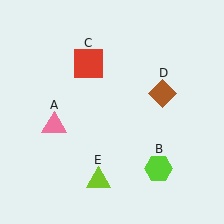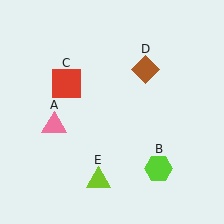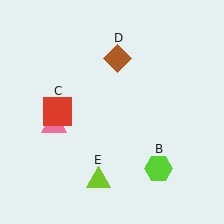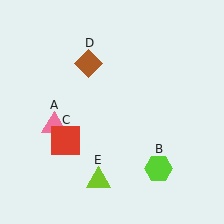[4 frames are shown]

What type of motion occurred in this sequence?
The red square (object C), brown diamond (object D) rotated counterclockwise around the center of the scene.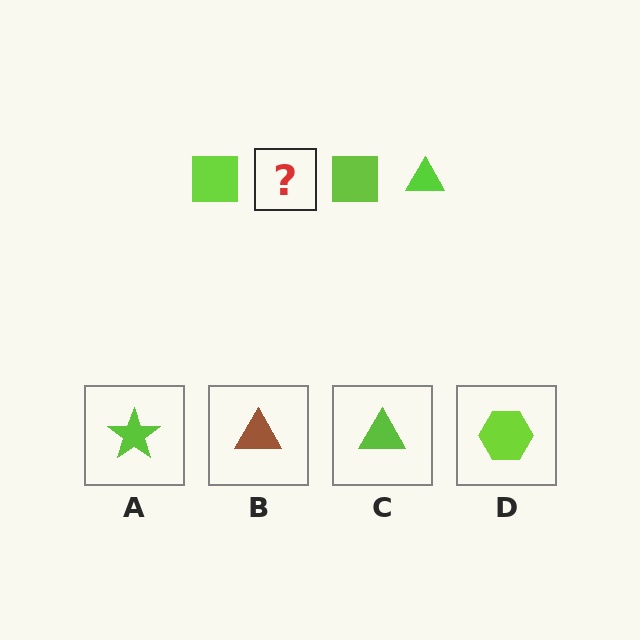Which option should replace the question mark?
Option C.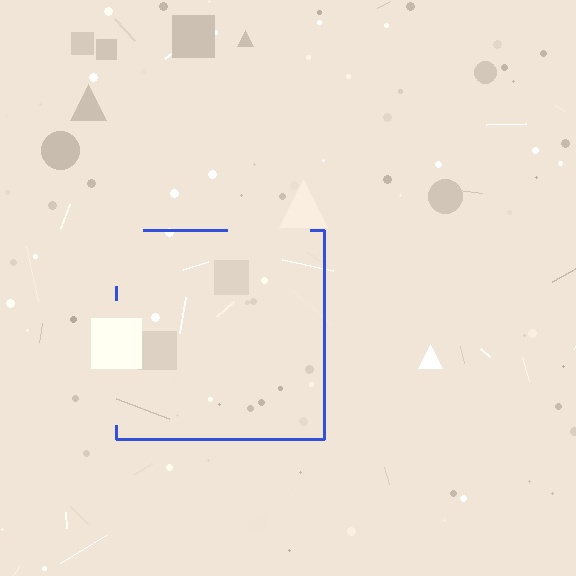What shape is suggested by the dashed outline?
The dashed outline suggests a square.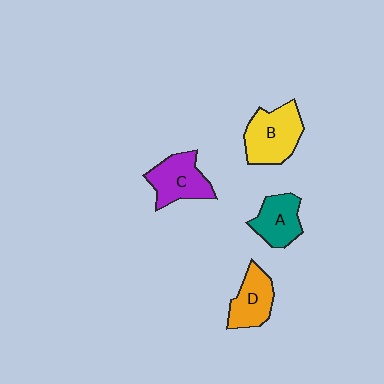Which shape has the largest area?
Shape B (yellow).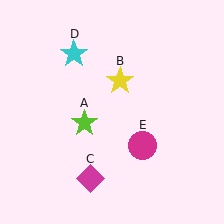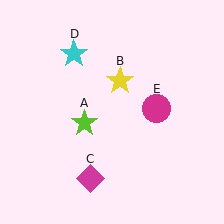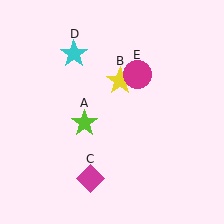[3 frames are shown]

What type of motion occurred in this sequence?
The magenta circle (object E) rotated counterclockwise around the center of the scene.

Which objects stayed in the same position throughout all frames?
Lime star (object A) and yellow star (object B) and magenta diamond (object C) and cyan star (object D) remained stationary.